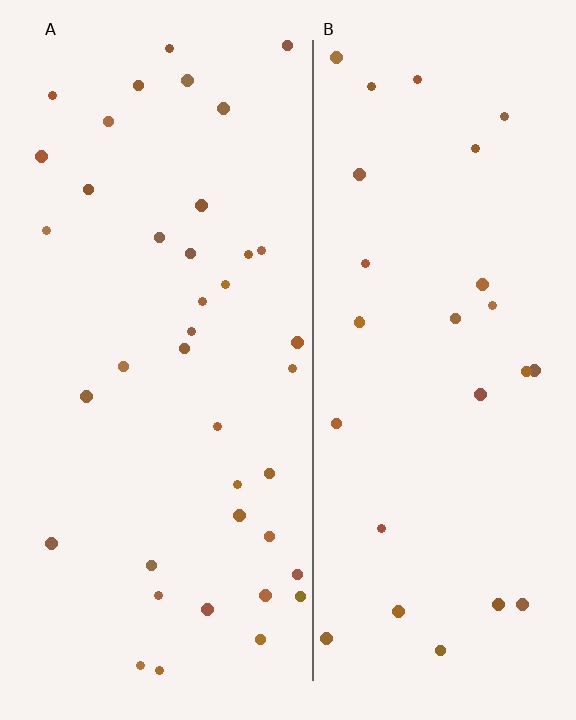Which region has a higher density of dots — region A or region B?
A (the left).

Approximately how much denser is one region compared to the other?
Approximately 1.4× — region A over region B.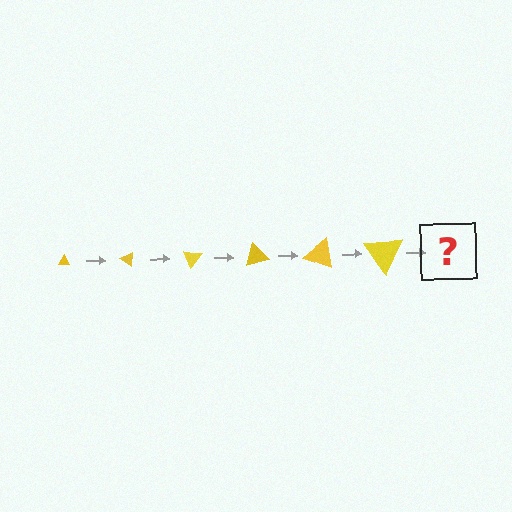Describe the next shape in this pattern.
It should be a triangle, larger than the previous one and rotated 210 degrees from the start.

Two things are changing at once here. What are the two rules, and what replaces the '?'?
The two rules are that the triangle grows larger each step and it rotates 35 degrees each step. The '?' should be a triangle, larger than the previous one and rotated 210 degrees from the start.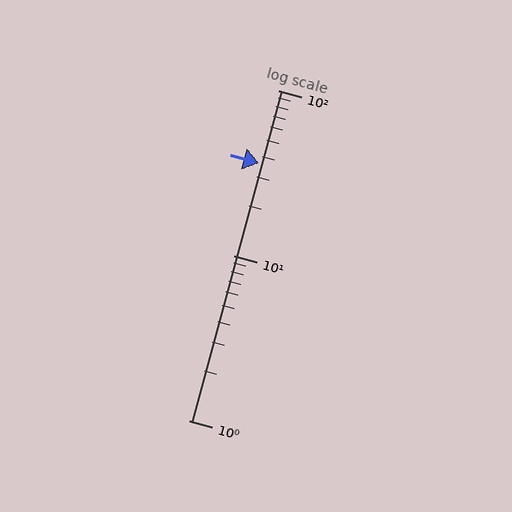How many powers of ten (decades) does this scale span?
The scale spans 2 decades, from 1 to 100.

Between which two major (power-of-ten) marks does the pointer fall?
The pointer is between 10 and 100.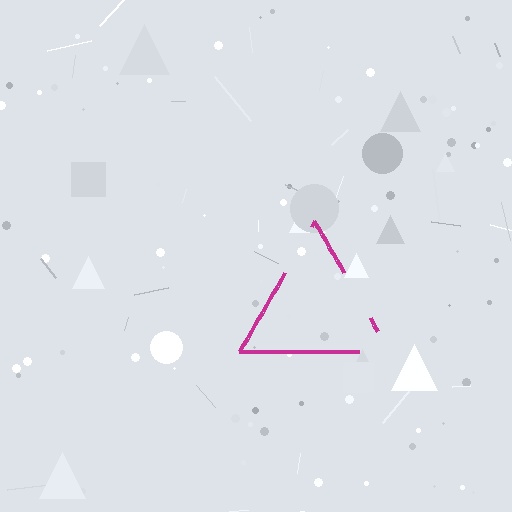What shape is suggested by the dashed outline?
The dashed outline suggests a triangle.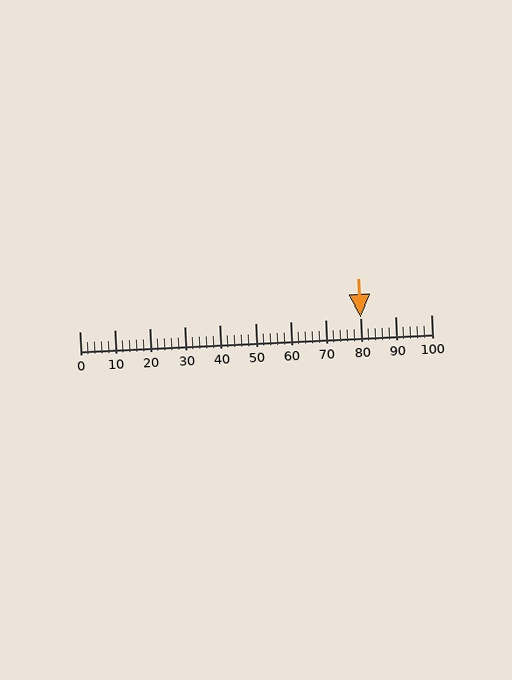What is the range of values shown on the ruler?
The ruler shows values from 0 to 100.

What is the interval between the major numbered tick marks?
The major tick marks are spaced 10 units apart.